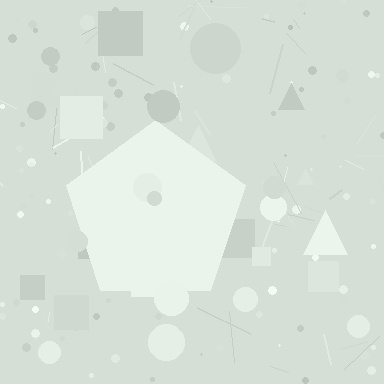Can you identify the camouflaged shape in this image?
The camouflaged shape is a pentagon.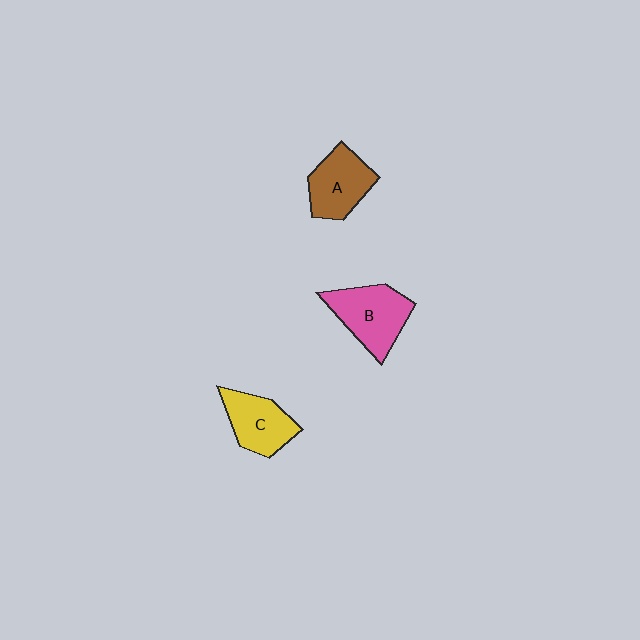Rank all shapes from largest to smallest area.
From largest to smallest: B (pink), A (brown), C (yellow).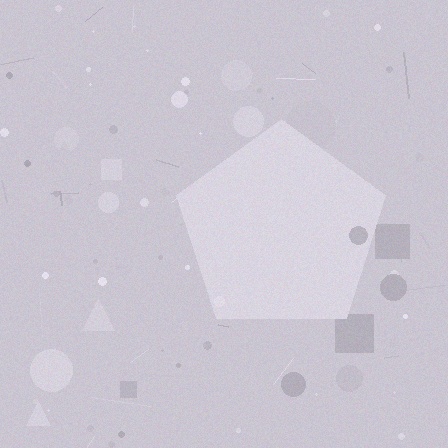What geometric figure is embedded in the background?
A pentagon is embedded in the background.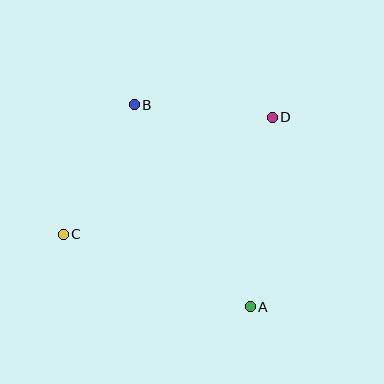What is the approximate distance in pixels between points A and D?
The distance between A and D is approximately 191 pixels.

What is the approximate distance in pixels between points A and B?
The distance between A and B is approximately 233 pixels.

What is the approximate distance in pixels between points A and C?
The distance between A and C is approximately 201 pixels.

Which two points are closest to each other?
Points B and D are closest to each other.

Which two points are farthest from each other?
Points C and D are farthest from each other.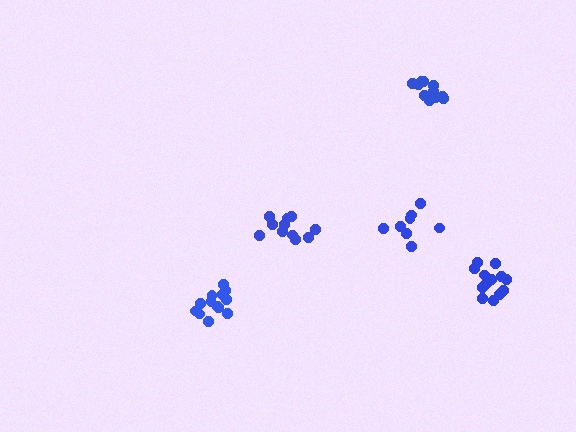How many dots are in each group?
Group 1: 13 dots, Group 2: 8 dots, Group 3: 11 dots, Group 4: 11 dots, Group 5: 13 dots (56 total).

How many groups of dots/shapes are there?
There are 5 groups.